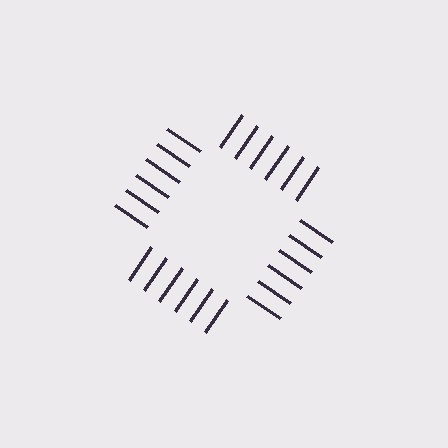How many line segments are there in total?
24 — 6 along each of the 4 edges.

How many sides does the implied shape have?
4 sides — the line-ends trace a square.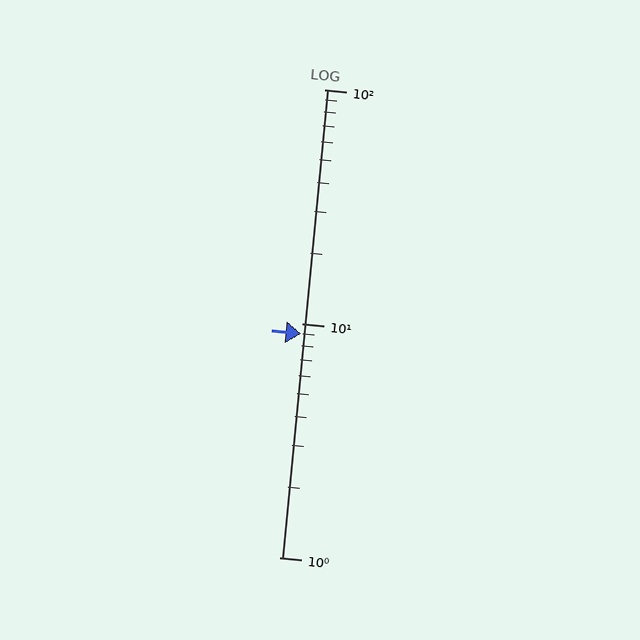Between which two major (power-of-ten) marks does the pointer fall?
The pointer is between 1 and 10.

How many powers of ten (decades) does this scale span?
The scale spans 2 decades, from 1 to 100.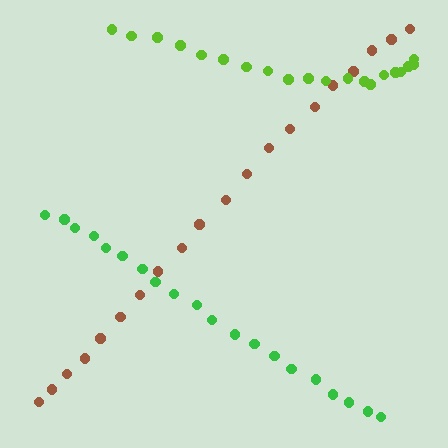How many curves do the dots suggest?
There are 3 distinct paths.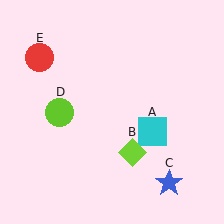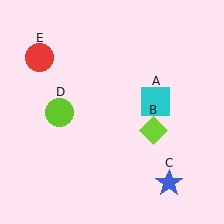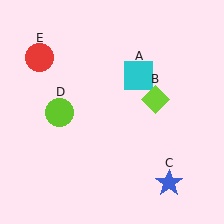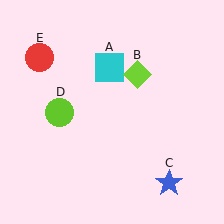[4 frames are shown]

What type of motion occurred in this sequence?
The cyan square (object A), lime diamond (object B) rotated counterclockwise around the center of the scene.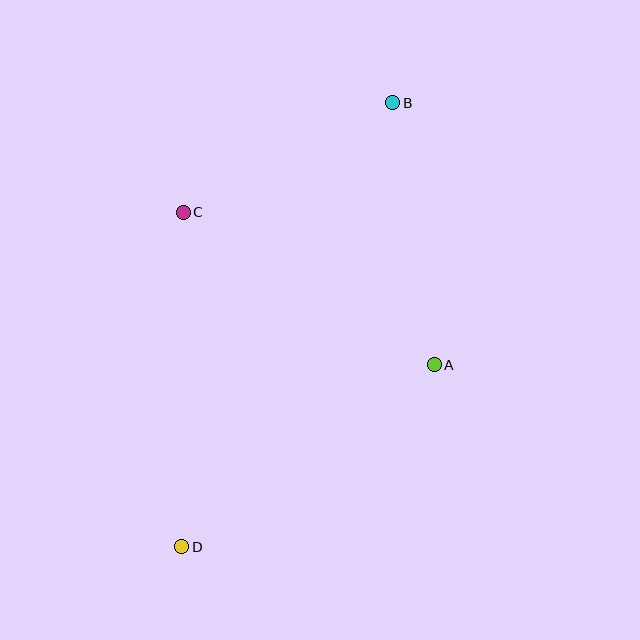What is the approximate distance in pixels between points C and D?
The distance between C and D is approximately 335 pixels.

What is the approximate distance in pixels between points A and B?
The distance between A and B is approximately 265 pixels.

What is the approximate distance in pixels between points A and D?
The distance between A and D is approximately 311 pixels.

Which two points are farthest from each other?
Points B and D are farthest from each other.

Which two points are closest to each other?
Points B and C are closest to each other.